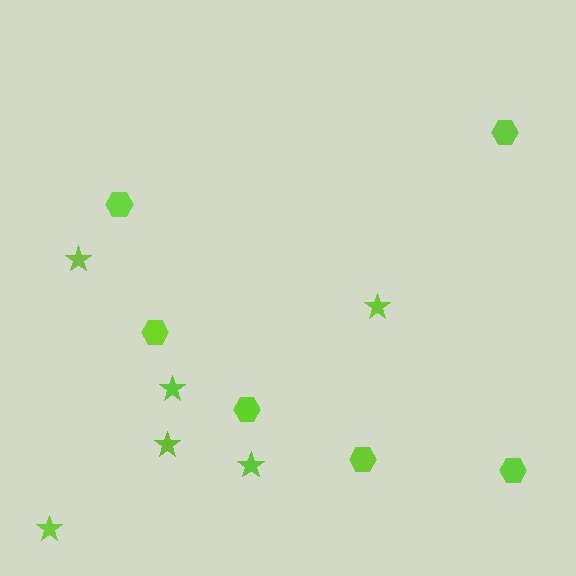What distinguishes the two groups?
There are 2 groups: one group of stars (6) and one group of hexagons (6).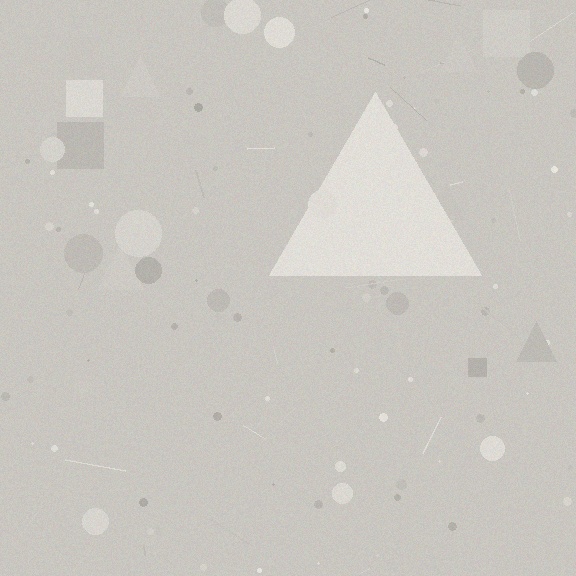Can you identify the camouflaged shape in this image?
The camouflaged shape is a triangle.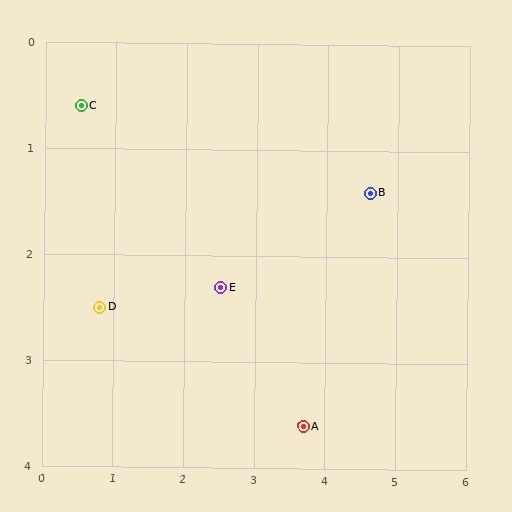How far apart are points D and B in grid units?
Points D and B are about 4.0 grid units apart.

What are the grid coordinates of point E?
Point E is at approximately (2.5, 2.3).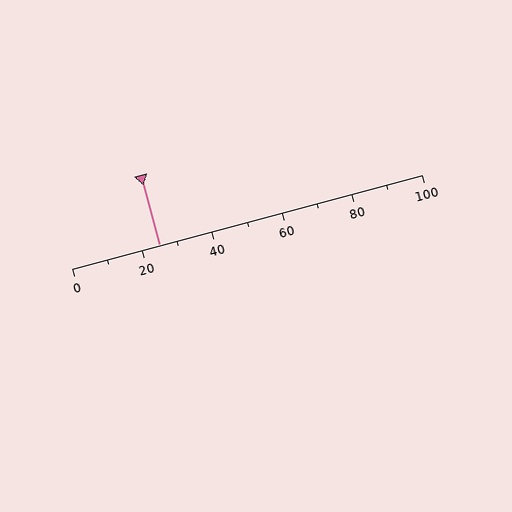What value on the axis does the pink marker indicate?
The marker indicates approximately 25.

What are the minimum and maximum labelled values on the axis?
The axis runs from 0 to 100.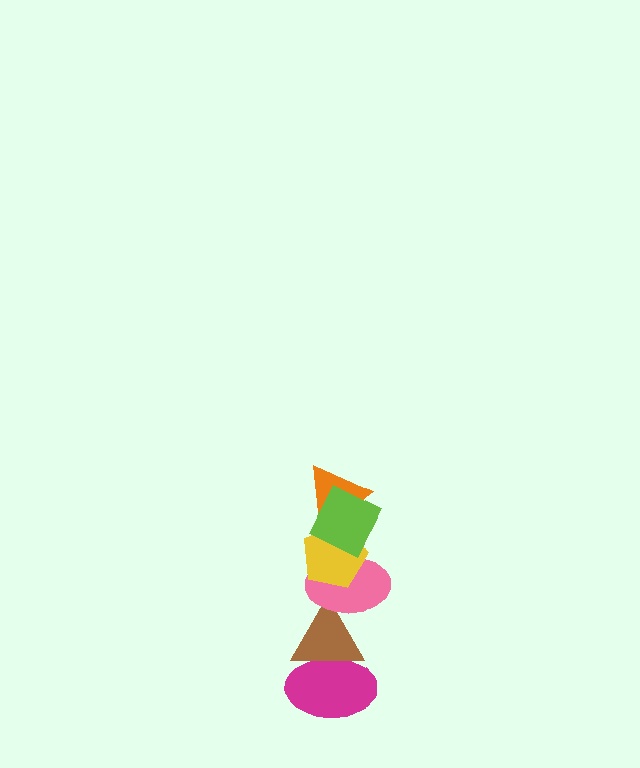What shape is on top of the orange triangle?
The lime square is on top of the orange triangle.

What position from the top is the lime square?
The lime square is 1st from the top.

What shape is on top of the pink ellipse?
The yellow pentagon is on top of the pink ellipse.